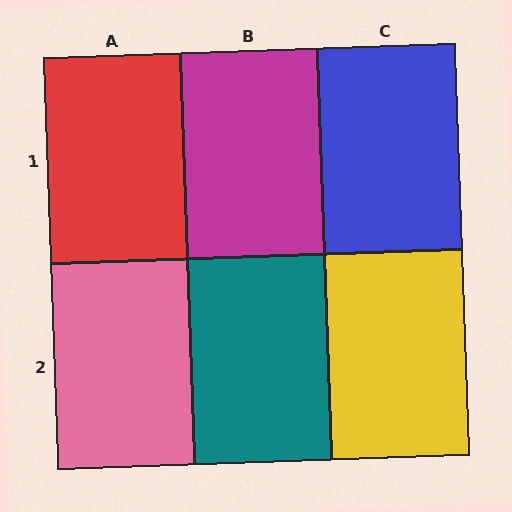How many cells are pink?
1 cell is pink.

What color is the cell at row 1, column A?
Red.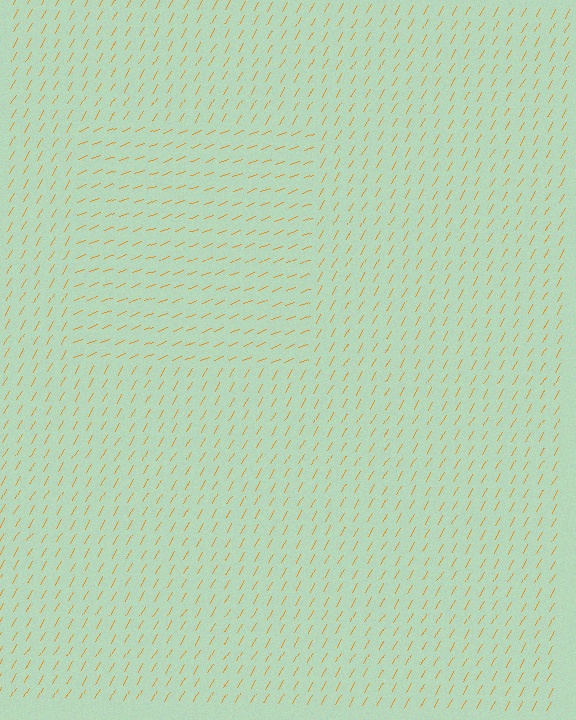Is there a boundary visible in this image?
Yes, there is a texture boundary formed by a change in line orientation.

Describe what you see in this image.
The image is filled with small orange line segments. A rectangle region in the image has lines oriented differently from the surrounding lines, creating a visible texture boundary.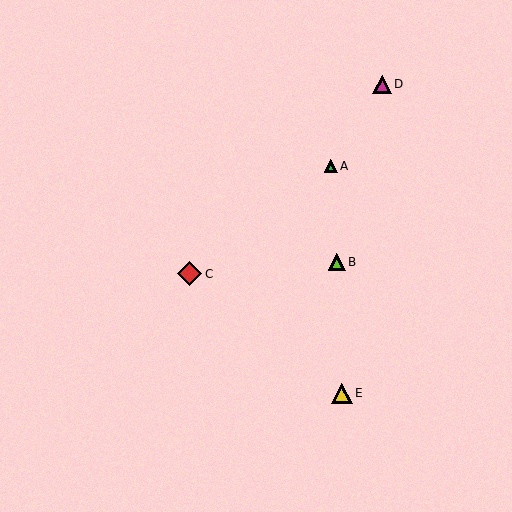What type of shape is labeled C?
Shape C is a red diamond.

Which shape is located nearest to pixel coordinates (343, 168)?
The green triangle (labeled A) at (331, 166) is nearest to that location.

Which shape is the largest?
The red diamond (labeled C) is the largest.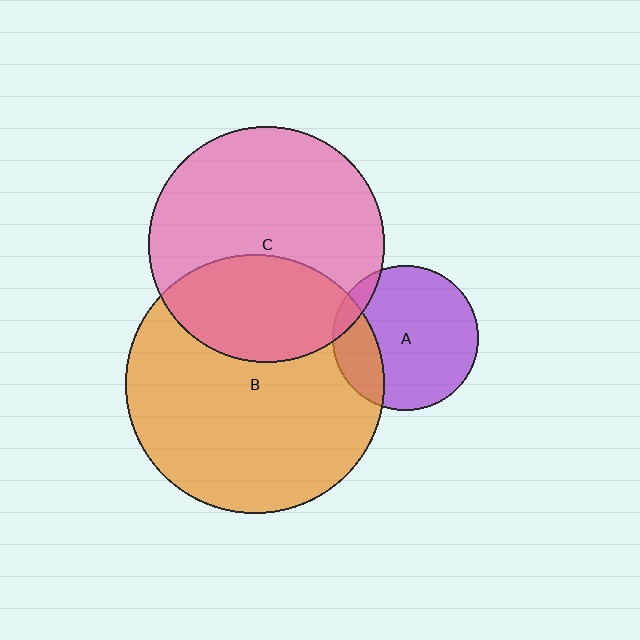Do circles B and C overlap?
Yes.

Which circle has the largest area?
Circle B (orange).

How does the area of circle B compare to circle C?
Approximately 1.2 times.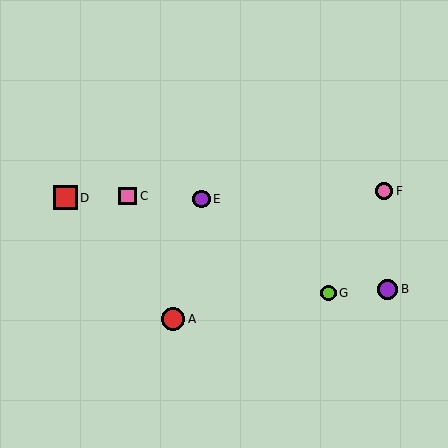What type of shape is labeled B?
Shape B is a purple circle.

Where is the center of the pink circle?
The center of the pink circle is at (384, 191).